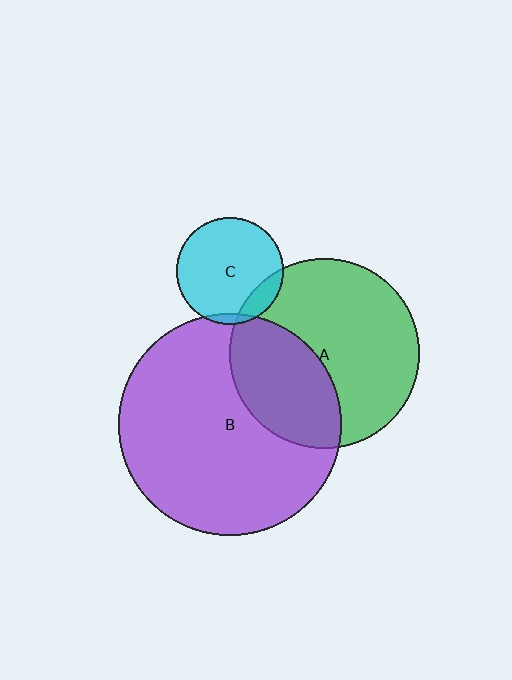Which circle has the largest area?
Circle B (purple).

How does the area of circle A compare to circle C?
Approximately 3.2 times.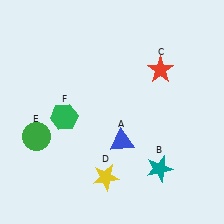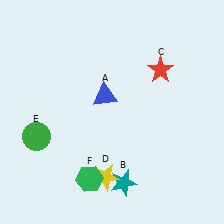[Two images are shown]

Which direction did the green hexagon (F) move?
The green hexagon (F) moved down.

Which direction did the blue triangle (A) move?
The blue triangle (A) moved up.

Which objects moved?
The objects that moved are: the blue triangle (A), the teal star (B), the green hexagon (F).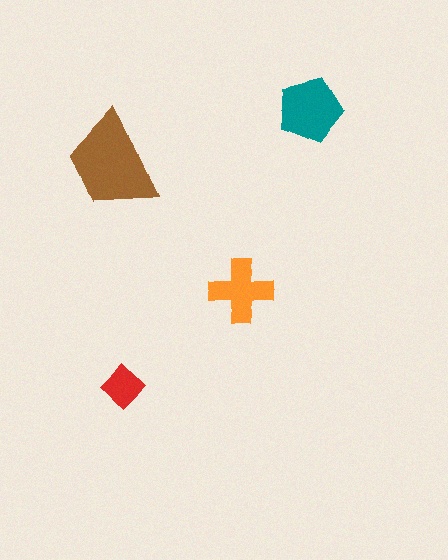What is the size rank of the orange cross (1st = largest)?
3rd.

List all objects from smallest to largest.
The red diamond, the orange cross, the teal pentagon, the brown trapezoid.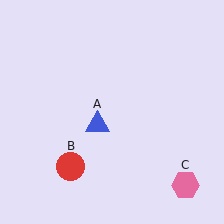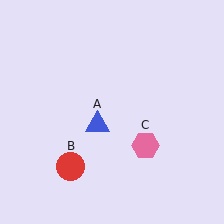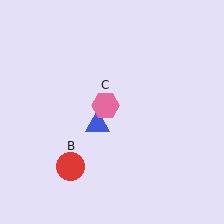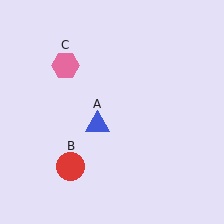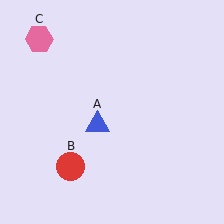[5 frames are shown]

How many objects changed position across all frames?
1 object changed position: pink hexagon (object C).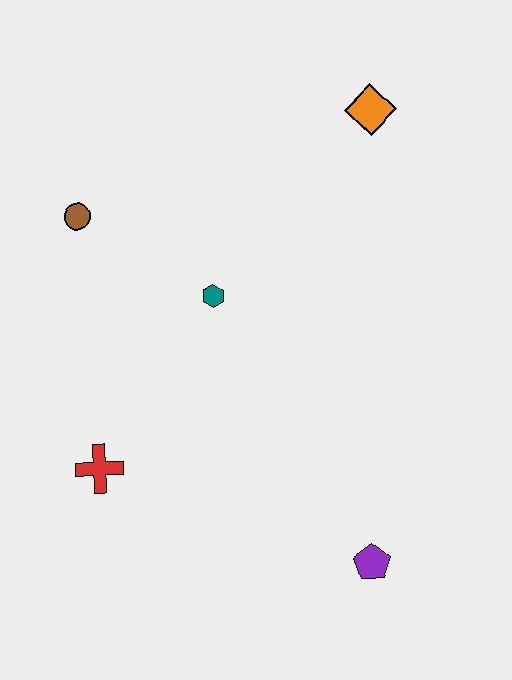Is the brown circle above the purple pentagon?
Yes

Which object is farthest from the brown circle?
The purple pentagon is farthest from the brown circle.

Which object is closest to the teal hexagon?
The brown circle is closest to the teal hexagon.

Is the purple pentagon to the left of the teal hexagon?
No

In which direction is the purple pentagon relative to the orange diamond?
The purple pentagon is below the orange diamond.